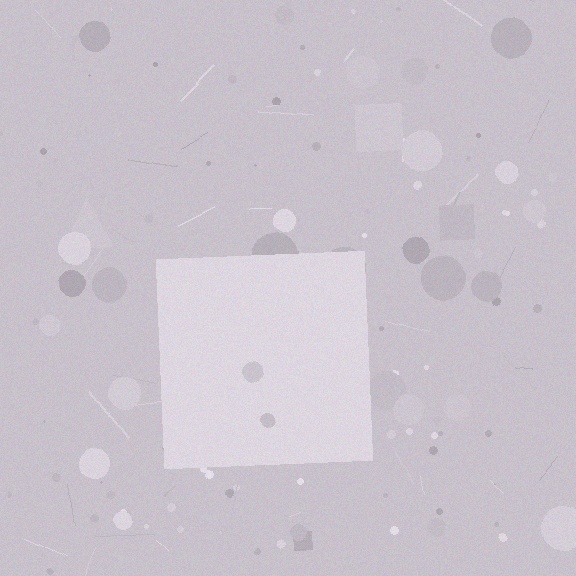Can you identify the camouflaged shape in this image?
The camouflaged shape is a square.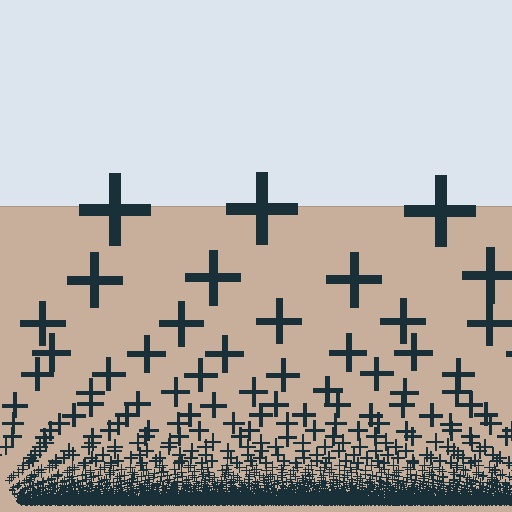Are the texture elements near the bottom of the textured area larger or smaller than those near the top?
Smaller. The gradient is inverted — elements near the bottom are smaller and denser.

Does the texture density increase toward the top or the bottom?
Density increases toward the bottom.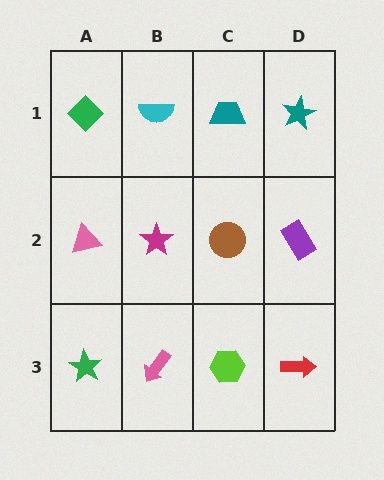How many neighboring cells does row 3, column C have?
3.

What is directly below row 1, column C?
A brown circle.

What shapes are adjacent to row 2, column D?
A teal star (row 1, column D), a red arrow (row 3, column D), a brown circle (row 2, column C).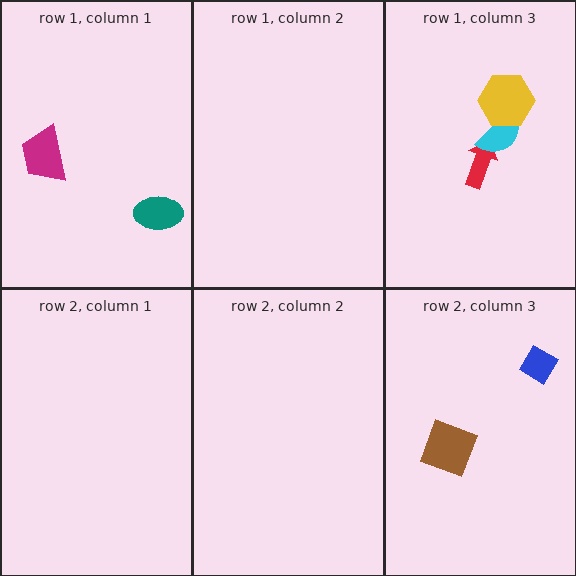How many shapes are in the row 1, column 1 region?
2.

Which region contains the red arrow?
The row 1, column 3 region.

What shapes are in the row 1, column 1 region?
The magenta trapezoid, the teal ellipse.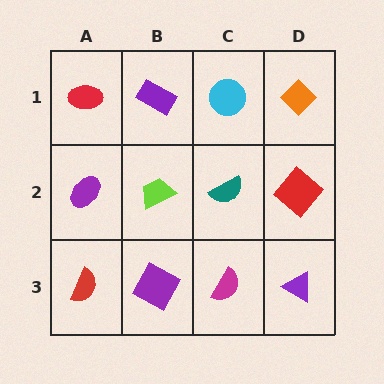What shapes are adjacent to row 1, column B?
A lime trapezoid (row 2, column B), a red ellipse (row 1, column A), a cyan circle (row 1, column C).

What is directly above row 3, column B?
A lime trapezoid.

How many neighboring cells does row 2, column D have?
3.